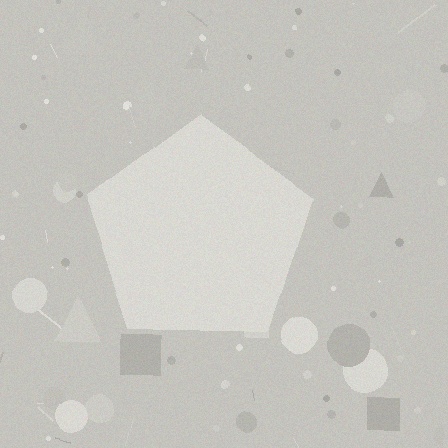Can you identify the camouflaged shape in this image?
The camouflaged shape is a pentagon.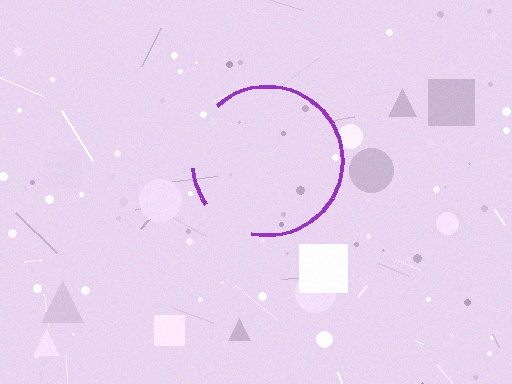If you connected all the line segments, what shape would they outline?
They would outline a circle.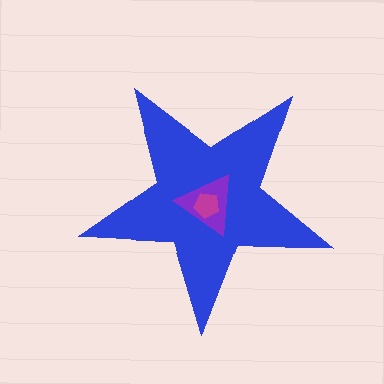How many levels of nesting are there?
3.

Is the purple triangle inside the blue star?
Yes.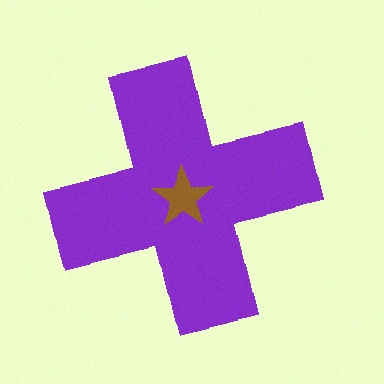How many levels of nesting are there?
2.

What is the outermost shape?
The purple cross.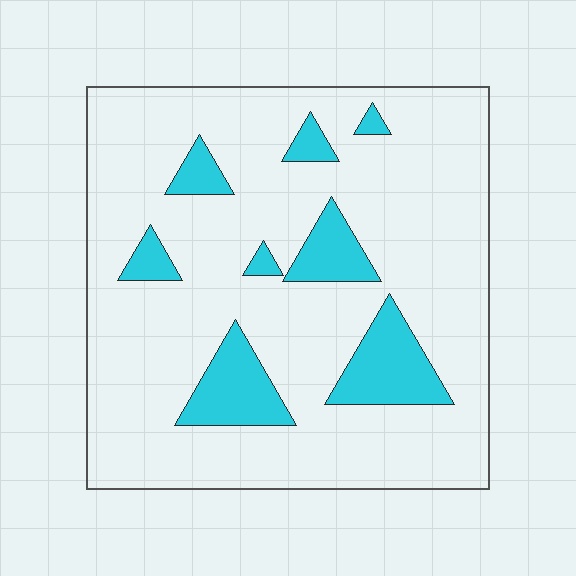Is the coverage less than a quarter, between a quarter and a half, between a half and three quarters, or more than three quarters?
Less than a quarter.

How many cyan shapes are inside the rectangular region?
8.